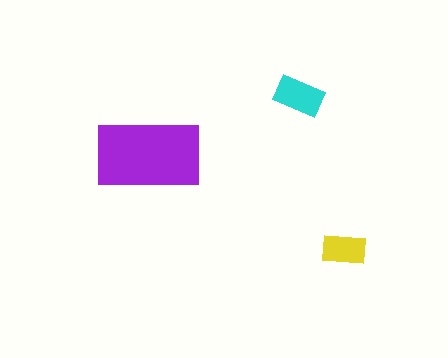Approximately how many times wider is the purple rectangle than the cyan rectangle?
About 2 times wider.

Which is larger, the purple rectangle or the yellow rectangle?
The purple one.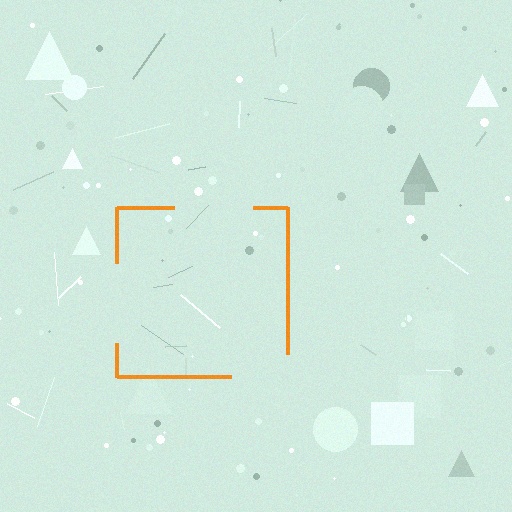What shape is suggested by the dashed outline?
The dashed outline suggests a square.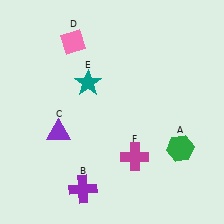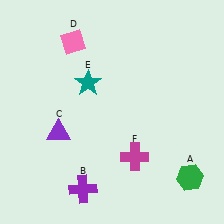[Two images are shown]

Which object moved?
The green hexagon (A) moved down.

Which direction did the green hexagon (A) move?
The green hexagon (A) moved down.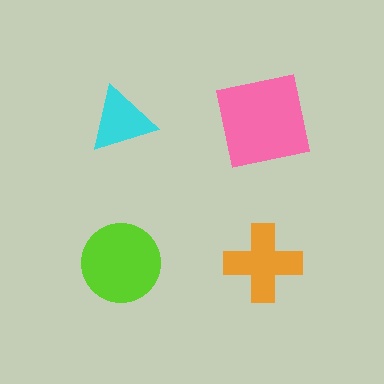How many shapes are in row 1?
2 shapes.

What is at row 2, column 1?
A lime circle.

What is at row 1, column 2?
A pink square.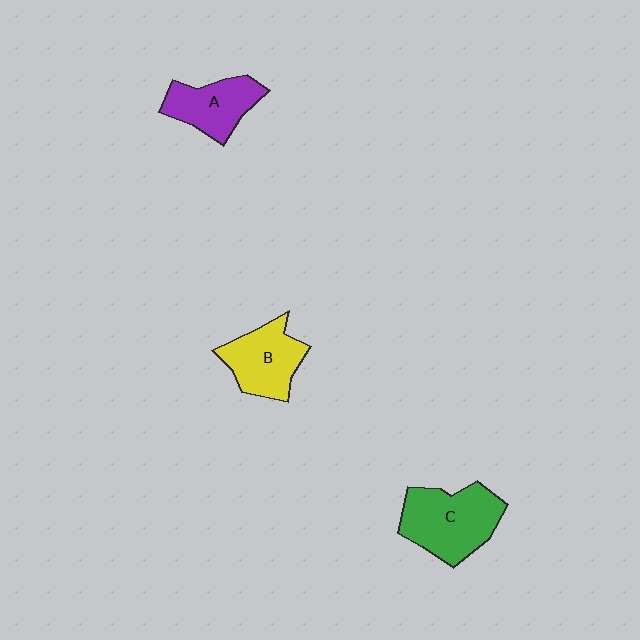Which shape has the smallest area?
Shape A (purple).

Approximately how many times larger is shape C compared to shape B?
Approximately 1.3 times.